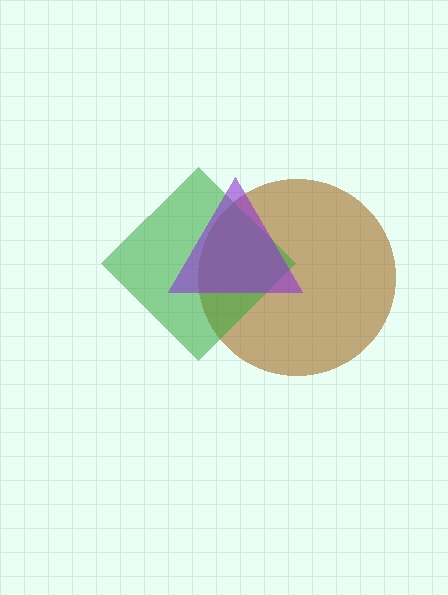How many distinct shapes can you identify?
There are 3 distinct shapes: a brown circle, a green diamond, a purple triangle.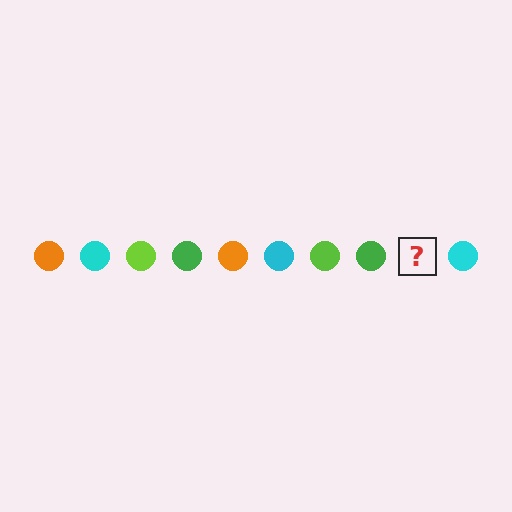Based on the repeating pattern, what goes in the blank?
The blank should be an orange circle.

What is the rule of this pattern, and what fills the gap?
The rule is that the pattern cycles through orange, cyan, lime, green circles. The gap should be filled with an orange circle.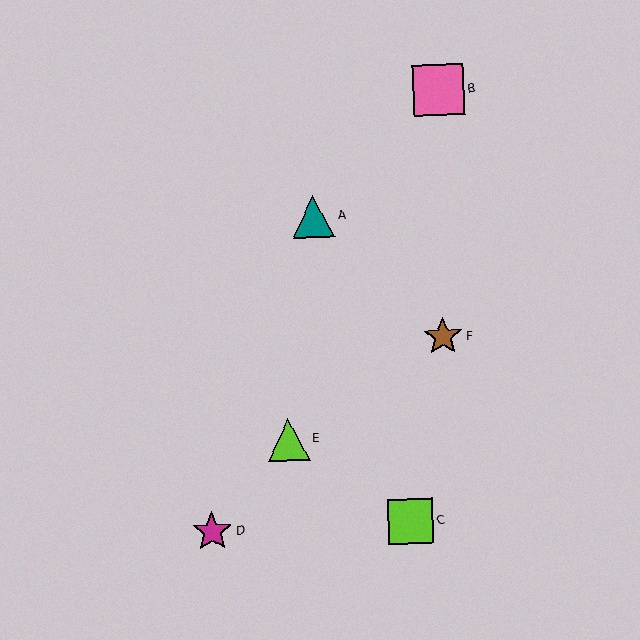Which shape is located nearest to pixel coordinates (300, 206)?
The teal triangle (labeled A) at (313, 217) is nearest to that location.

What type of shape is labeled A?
Shape A is a teal triangle.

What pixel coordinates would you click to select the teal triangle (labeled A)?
Click at (313, 217) to select the teal triangle A.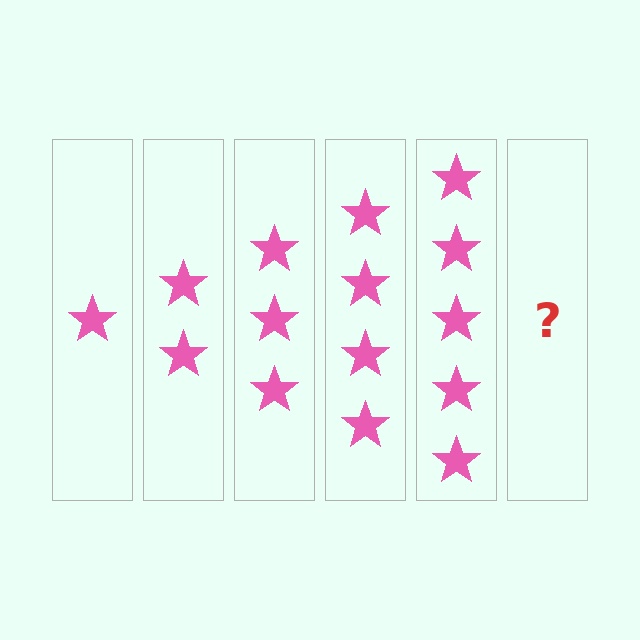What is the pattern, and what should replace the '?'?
The pattern is that each step adds one more star. The '?' should be 6 stars.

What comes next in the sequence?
The next element should be 6 stars.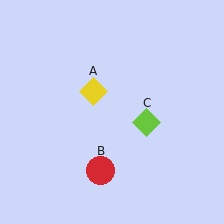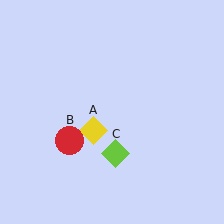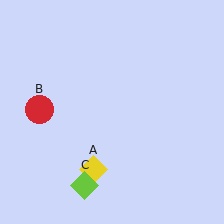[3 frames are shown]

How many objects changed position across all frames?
3 objects changed position: yellow diamond (object A), red circle (object B), lime diamond (object C).